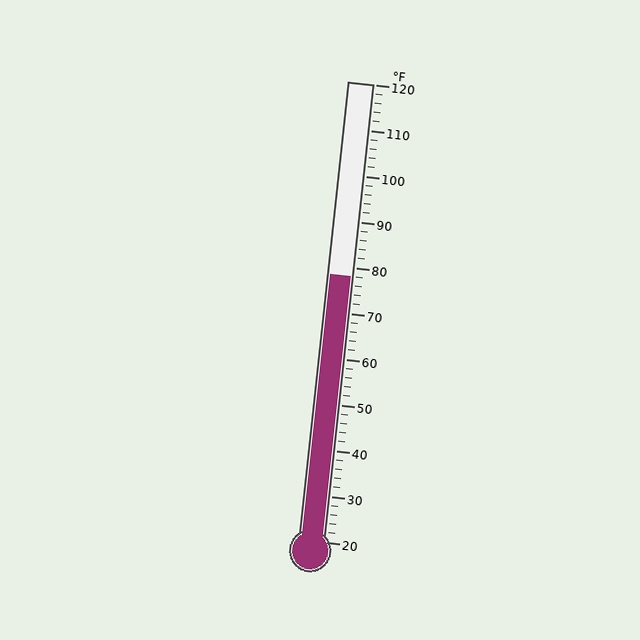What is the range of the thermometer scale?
The thermometer scale ranges from 20°F to 120°F.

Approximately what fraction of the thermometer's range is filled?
The thermometer is filled to approximately 60% of its range.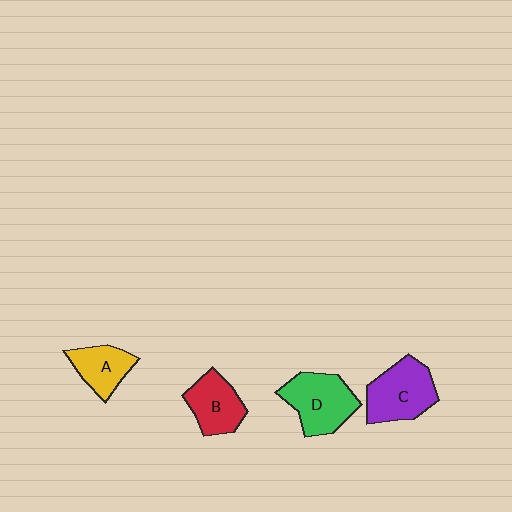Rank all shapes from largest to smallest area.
From largest to smallest: C (purple), D (green), B (red), A (yellow).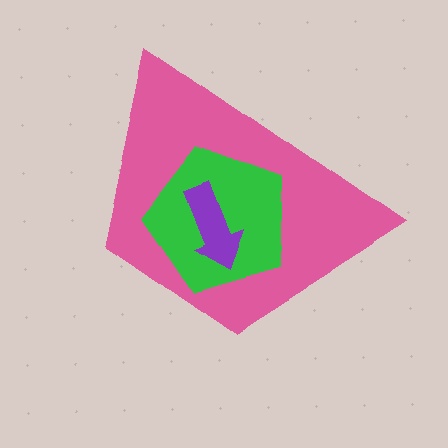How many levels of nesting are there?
3.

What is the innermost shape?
The purple arrow.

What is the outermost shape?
The pink trapezoid.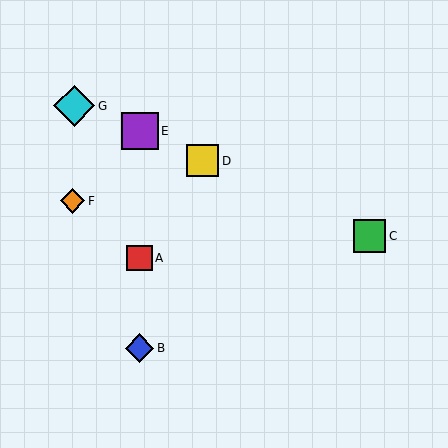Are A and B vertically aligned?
Yes, both are at x≈140.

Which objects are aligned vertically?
Objects A, B, E are aligned vertically.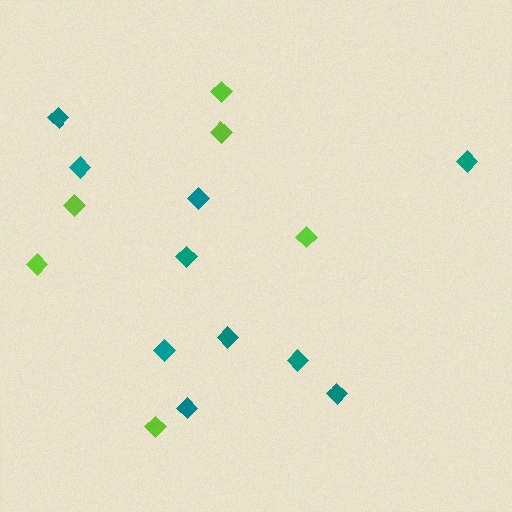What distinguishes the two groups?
There are 2 groups: one group of lime diamonds (6) and one group of teal diamonds (10).